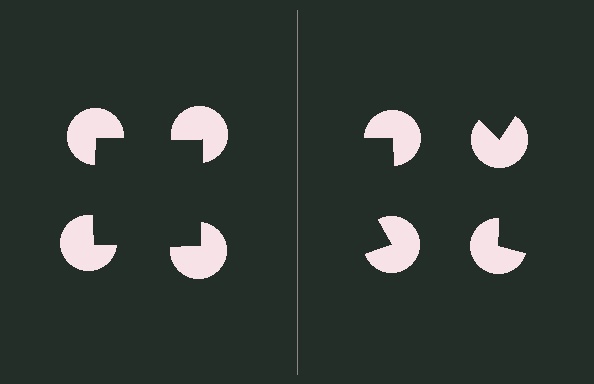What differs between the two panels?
The pac-man discs are positioned identically on both sides; only the wedge orientations differ. On the left they align to a square; on the right they are misaligned.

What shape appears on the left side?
An illusory square.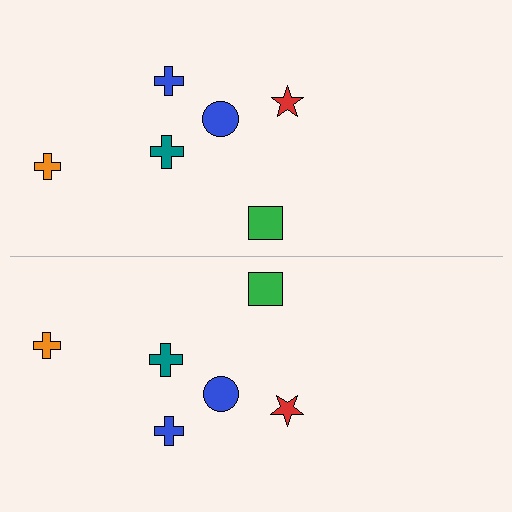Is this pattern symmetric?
Yes, this pattern has bilateral (reflection) symmetry.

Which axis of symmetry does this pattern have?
The pattern has a horizontal axis of symmetry running through the center of the image.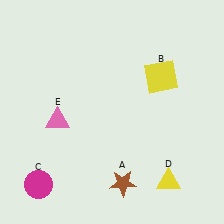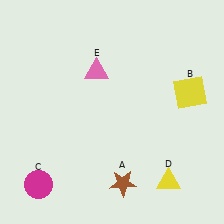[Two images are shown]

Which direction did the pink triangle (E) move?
The pink triangle (E) moved up.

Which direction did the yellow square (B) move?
The yellow square (B) moved right.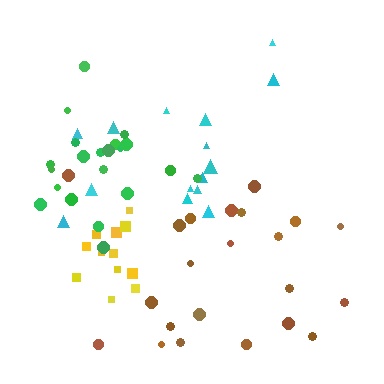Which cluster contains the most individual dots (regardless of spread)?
Brown (22).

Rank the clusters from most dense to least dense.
yellow, green, cyan, brown.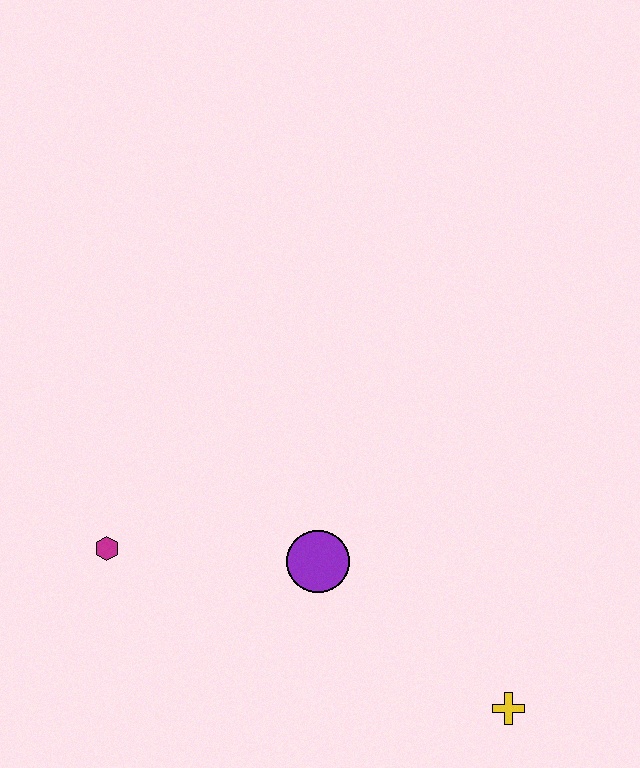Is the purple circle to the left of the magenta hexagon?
No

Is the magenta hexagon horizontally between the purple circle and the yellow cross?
No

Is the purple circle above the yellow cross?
Yes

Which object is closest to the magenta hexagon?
The purple circle is closest to the magenta hexagon.